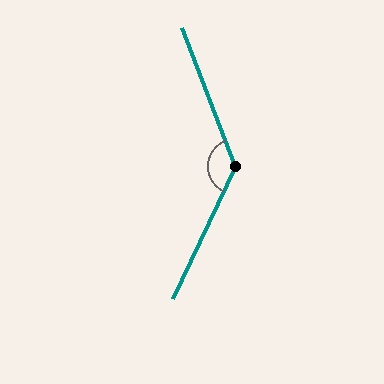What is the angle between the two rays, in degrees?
Approximately 134 degrees.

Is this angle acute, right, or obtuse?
It is obtuse.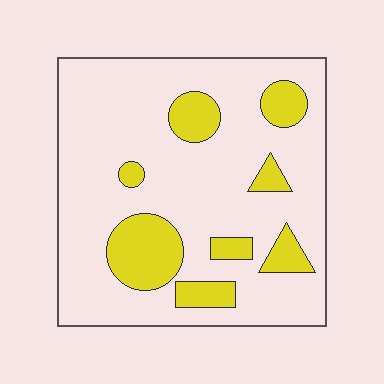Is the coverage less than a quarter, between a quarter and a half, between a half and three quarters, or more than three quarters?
Less than a quarter.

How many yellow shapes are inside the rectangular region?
8.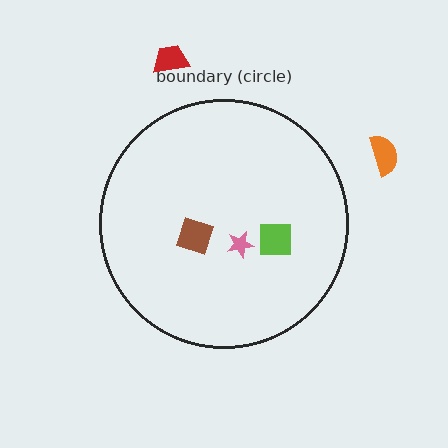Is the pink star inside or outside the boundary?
Inside.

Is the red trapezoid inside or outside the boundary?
Outside.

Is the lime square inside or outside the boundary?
Inside.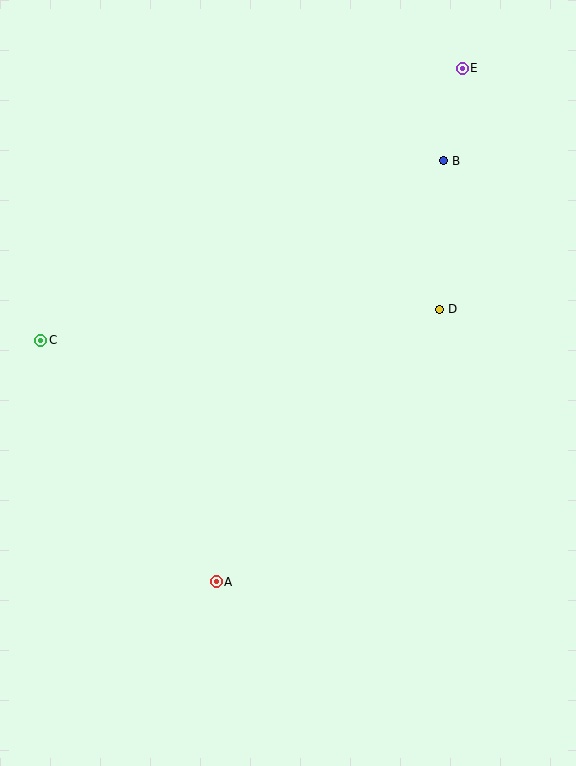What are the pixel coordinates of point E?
Point E is at (462, 68).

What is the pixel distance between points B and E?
The distance between B and E is 94 pixels.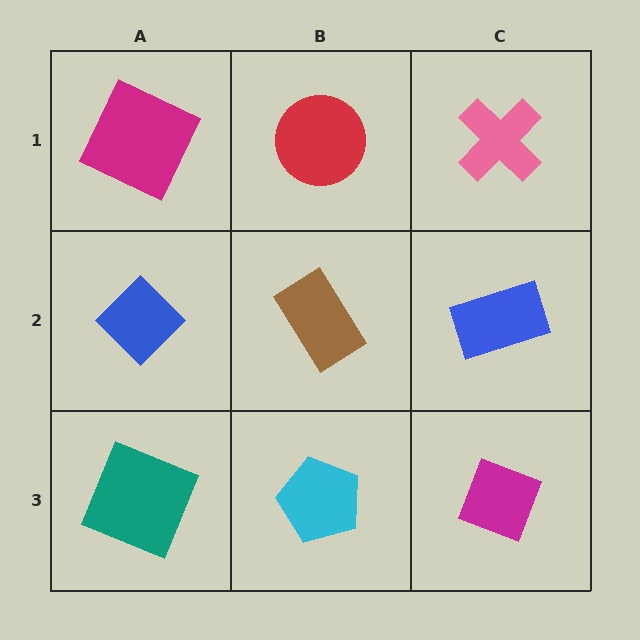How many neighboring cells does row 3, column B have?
3.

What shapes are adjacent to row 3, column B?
A brown rectangle (row 2, column B), a teal square (row 3, column A), a magenta diamond (row 3, column C).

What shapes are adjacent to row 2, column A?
A magenta square (row 1, column A), a teal square (row 3, column A), a brown rectangle (row 2, column B).